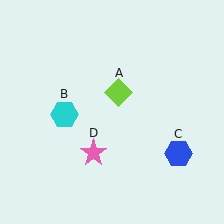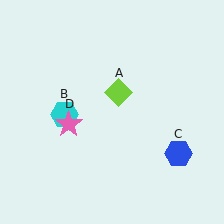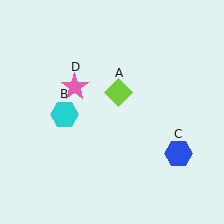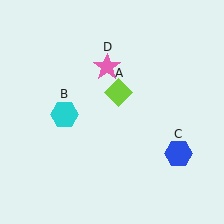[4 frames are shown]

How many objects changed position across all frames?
1 object changed position: pink star (object D).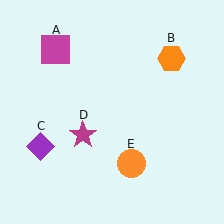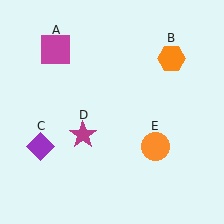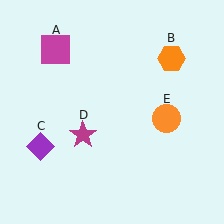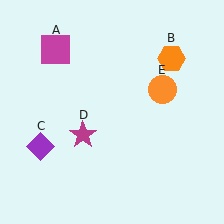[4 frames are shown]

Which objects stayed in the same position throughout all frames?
Magenta square (object A) and orange hexagon (object B) and purple diamond (object C) and magenta star (object D) remained stationary.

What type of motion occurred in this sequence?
The orange circle (object E) rotated counterclockwise around the center of the scene.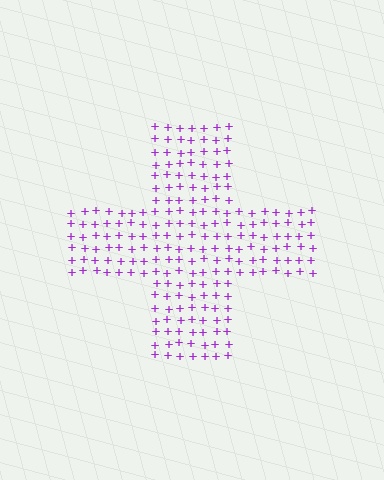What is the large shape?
The large shape is a cross.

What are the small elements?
The small elements are plus signs.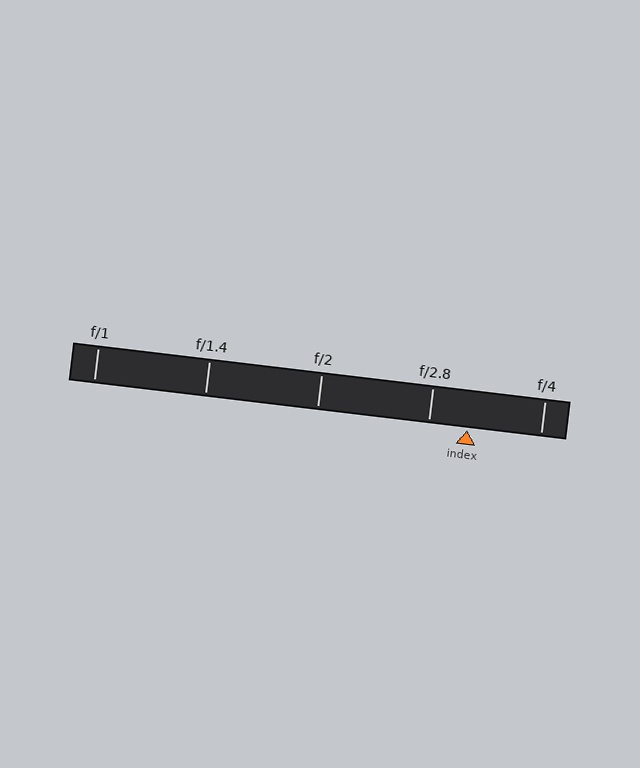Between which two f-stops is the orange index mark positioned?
The index mark is between f/2.8 and f/4.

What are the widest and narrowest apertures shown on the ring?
The widest aperture shown is f/1 and the narrowest is f/4.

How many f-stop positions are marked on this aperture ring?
There are 5 f-stop positions marked.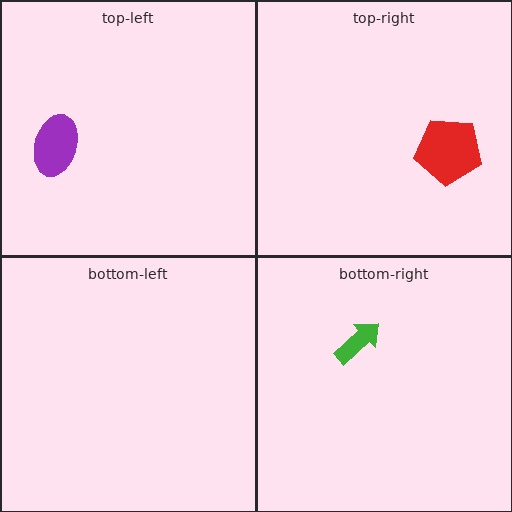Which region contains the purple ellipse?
The top-left region.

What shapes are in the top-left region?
The purple ellipse.